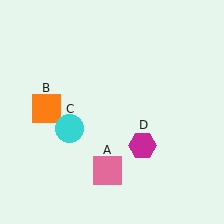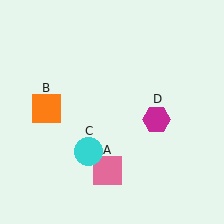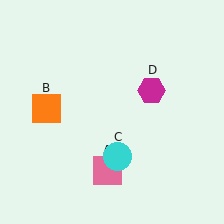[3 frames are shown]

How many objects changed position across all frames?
2 objects changed position: cyan circle (object C), magenta hexagon (object D).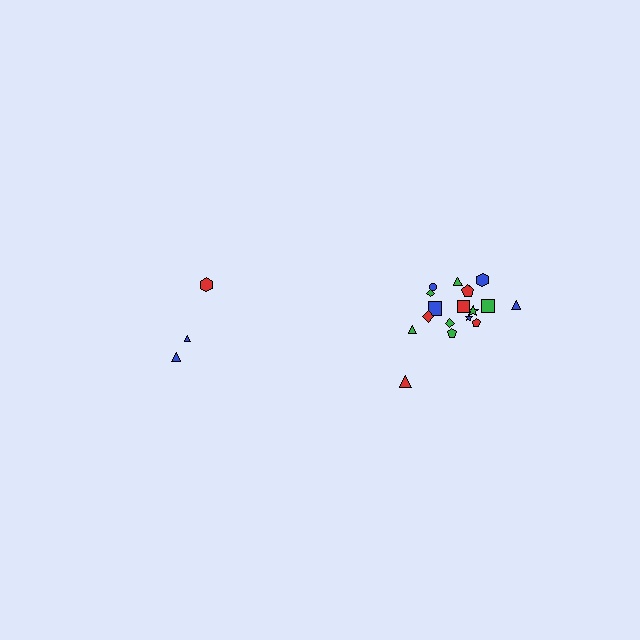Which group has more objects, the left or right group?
The right group.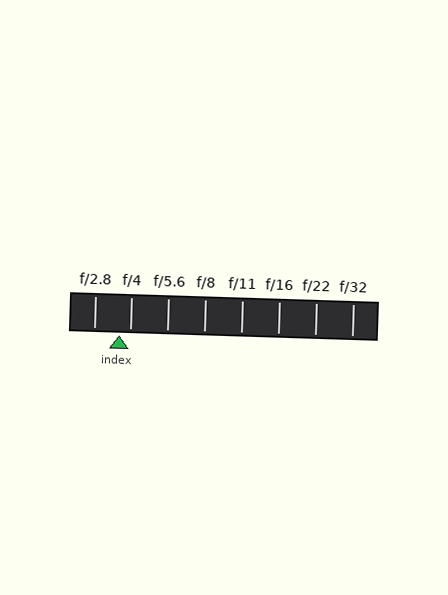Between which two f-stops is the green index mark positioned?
The index mark is between f/2.8 and f/4.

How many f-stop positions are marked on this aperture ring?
There are 8 f-stop positions marked.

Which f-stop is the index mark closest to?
The index mark is closest to f/4.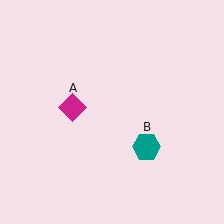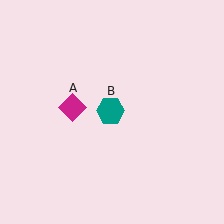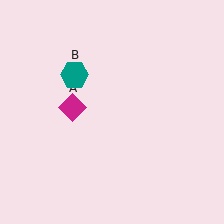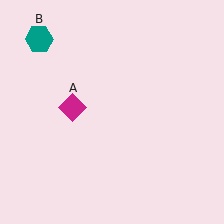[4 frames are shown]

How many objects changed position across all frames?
1 object changed position: teal hexagon (object B).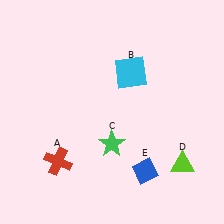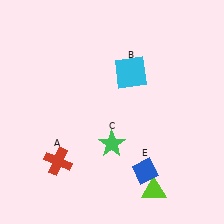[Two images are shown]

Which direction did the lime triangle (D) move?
The lime triangle (D) moved left.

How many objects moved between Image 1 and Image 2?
1 object moved between the two images.